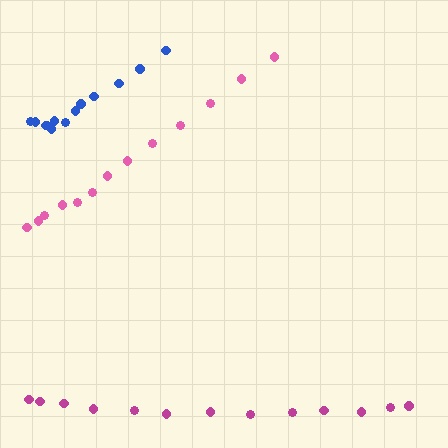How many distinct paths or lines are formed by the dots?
There are 3 distinct paths.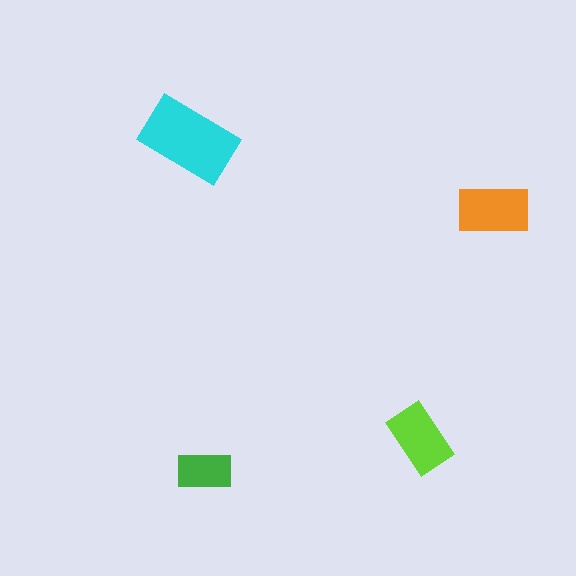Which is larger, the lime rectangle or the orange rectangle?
The orange one.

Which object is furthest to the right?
The orange rectangle is rightmost.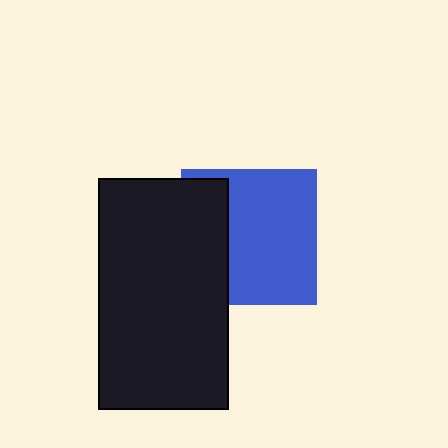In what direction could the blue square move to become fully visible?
The blue square could move right. That would shift it out from behind the black rectangle entirely.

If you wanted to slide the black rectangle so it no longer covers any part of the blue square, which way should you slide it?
Slide it left — that is the most direct way to separate the two shapes.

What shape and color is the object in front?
The object in front is a black rectangle.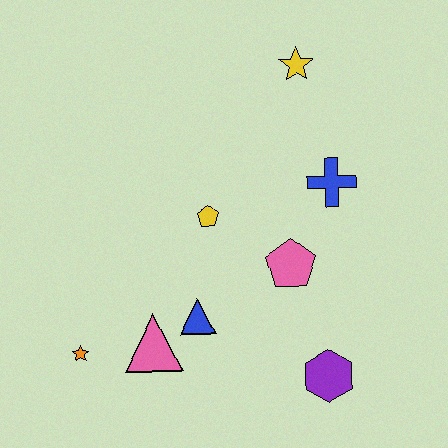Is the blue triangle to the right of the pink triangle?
Yes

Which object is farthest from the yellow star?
The orange star is farthest from the yellow star.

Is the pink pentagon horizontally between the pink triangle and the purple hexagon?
Yes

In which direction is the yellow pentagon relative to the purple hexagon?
The yellow pentagon is above the purple hexagon.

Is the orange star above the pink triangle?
No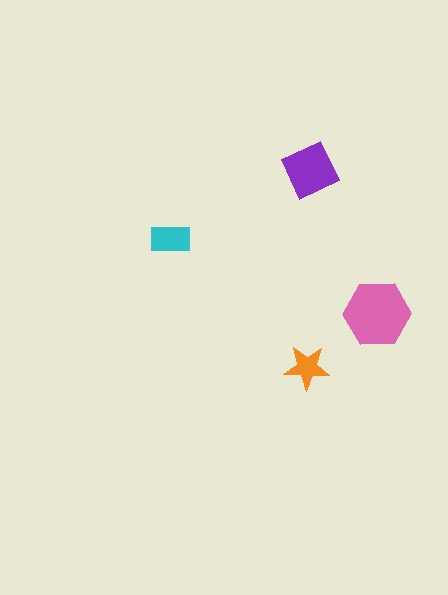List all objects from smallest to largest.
The orange star, the cyan rectangle, the purple square, the pink hexagon.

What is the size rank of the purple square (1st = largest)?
2nd.